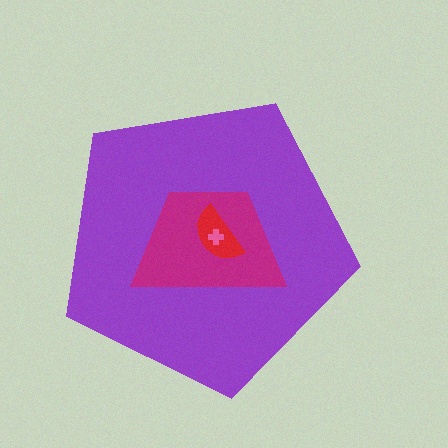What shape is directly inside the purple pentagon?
The magenta trapezoid.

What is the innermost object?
The pink cross.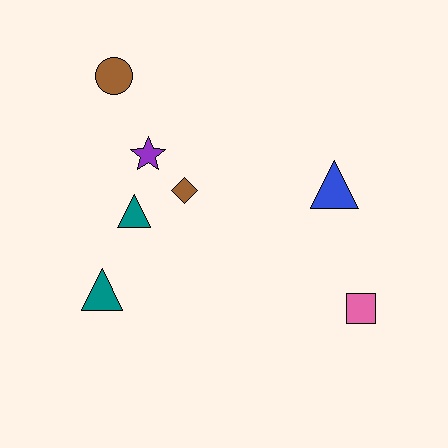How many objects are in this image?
There are 7 objects.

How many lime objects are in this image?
There are no lime objects.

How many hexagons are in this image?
There are no hexagons.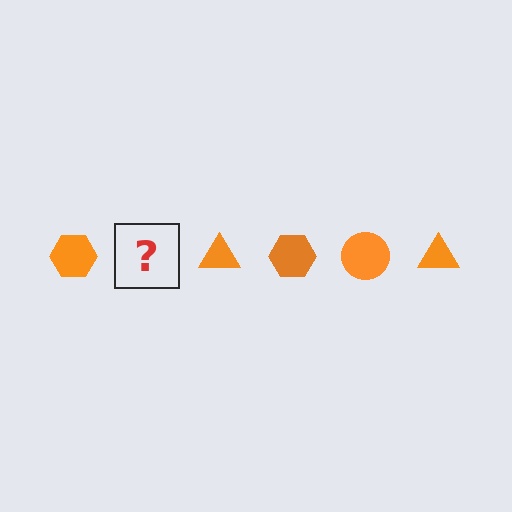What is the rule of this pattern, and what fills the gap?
The rule is that the pattern cycles through hexagon, circle, triangle shapes in orange. The gap should be filled with an orange circle.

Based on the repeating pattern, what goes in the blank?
The blank should be an orange circle.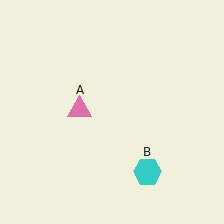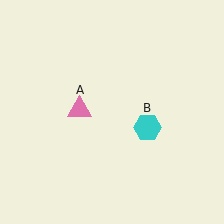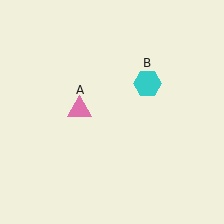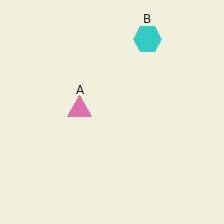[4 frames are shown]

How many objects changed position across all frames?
1 object changed position: cyan hexagon (object B).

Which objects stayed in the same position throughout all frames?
Pink triangle (object A) remained stationary.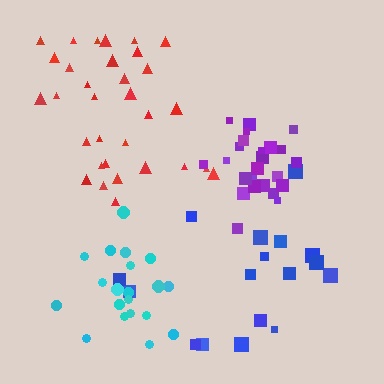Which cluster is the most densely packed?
Purple.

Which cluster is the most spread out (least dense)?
Blue.